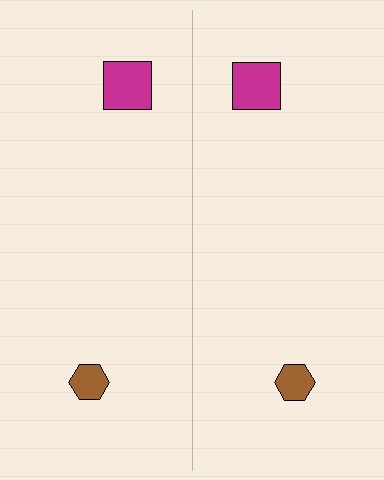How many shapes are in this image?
There are 4 shapes in this image.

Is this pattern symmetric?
Yes, this pattern has bilateral (reflection) symmetry.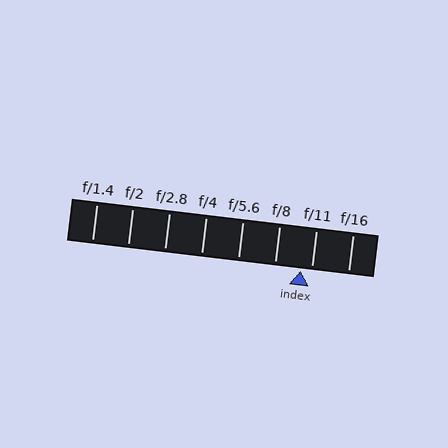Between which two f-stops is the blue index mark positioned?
The index mark is between f/8 and f/11.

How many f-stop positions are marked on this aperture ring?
There are 8 f-stop positions marked.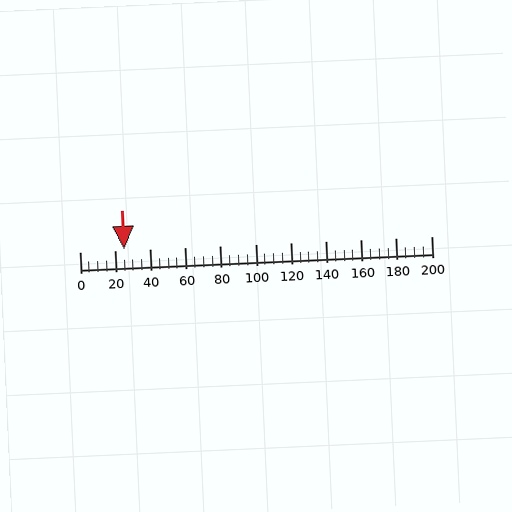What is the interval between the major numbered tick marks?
The major tick marks are spaced 20 units apart.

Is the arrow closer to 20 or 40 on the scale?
The arrow is closer to 20.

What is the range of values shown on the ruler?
The ruler shows values from 0 to 200.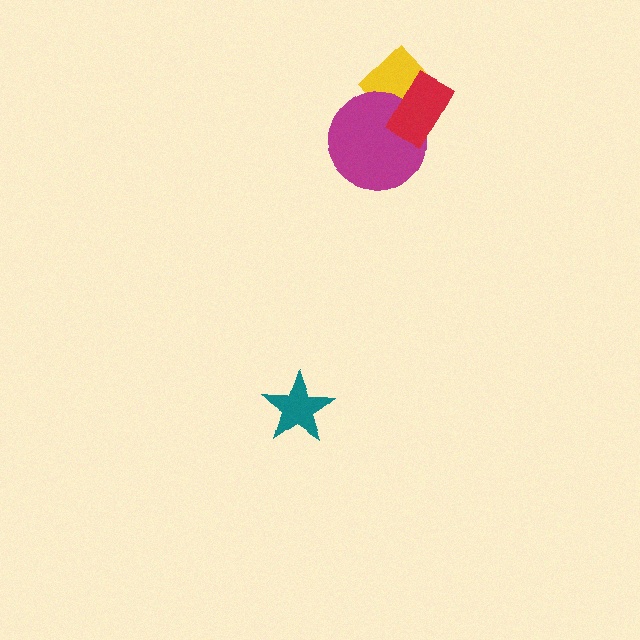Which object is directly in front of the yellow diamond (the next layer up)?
The magenta circle is directly in front of the yellow diamond.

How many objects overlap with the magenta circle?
2 objects overlap with the magenta circle.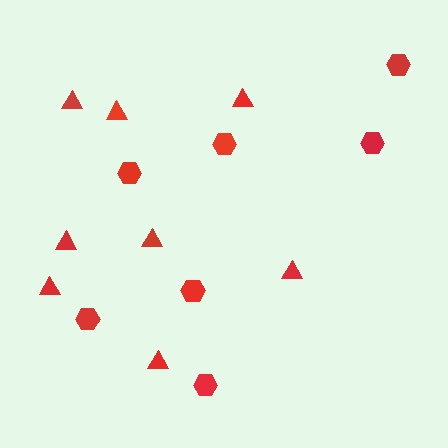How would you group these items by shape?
There are 2 groups: one group of hexagons (7) and one group of triangles (8).